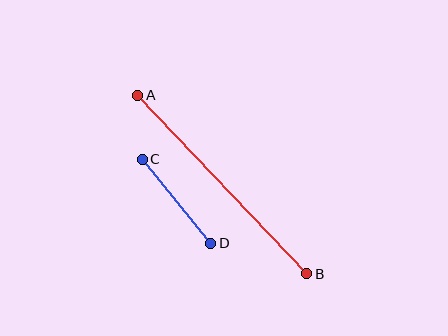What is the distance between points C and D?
The distance is approximately 108 pixels.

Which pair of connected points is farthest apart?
Points A and B are farthest apart.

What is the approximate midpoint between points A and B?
The midpoint is at approximately (222, 185) pixels.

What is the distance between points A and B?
The distance is approximately 246 pixels.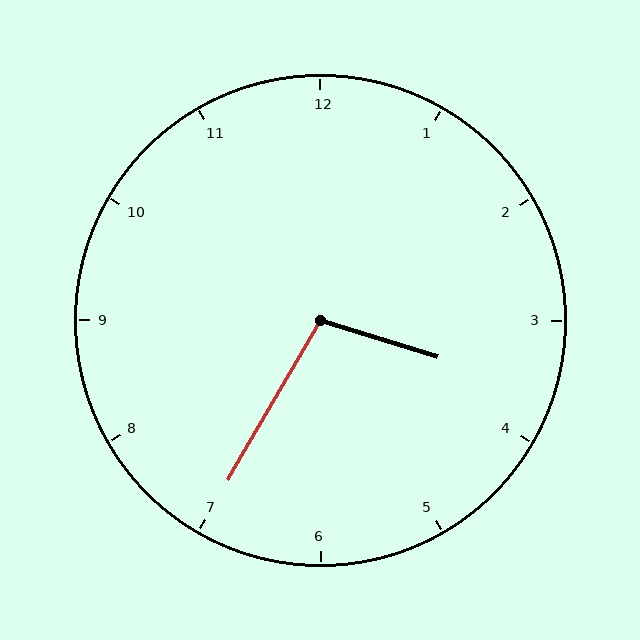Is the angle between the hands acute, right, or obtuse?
It is obtuse.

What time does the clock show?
3:35.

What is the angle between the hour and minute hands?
Approximately 102 degrees.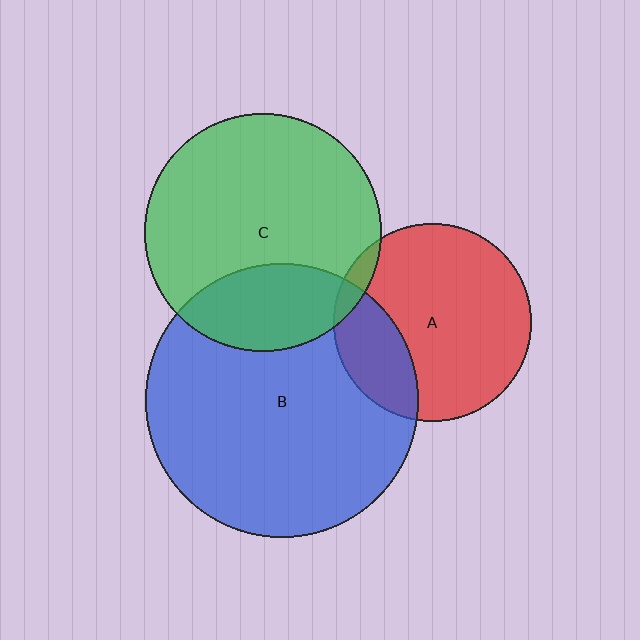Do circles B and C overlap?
Yes.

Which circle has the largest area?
Circle B (blue).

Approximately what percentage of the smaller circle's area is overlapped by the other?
Approximately 25%.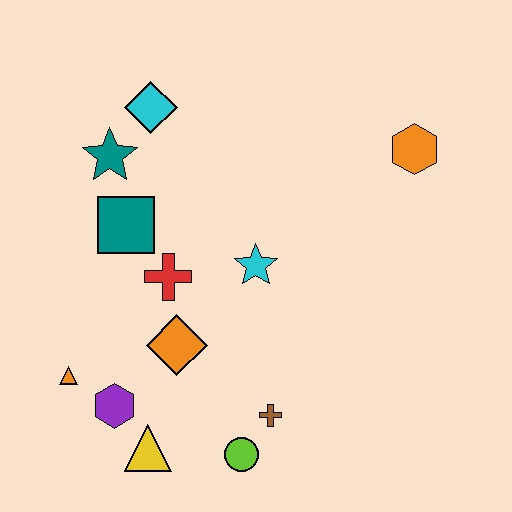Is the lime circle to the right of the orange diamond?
Yes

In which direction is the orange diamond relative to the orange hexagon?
The orange diamond is to the left of the orange hexagon.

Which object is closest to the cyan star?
The red cross is closest to the cyan star.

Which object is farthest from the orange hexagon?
The orange triangle is farthest from the orange hexagon.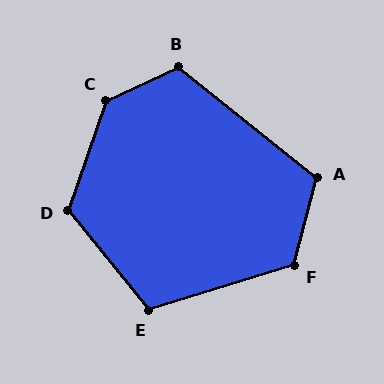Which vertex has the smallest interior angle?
E, at approximately 112 degrees.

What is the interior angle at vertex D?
Approximately 122 degrees (obtuse).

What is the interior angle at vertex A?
Approximately 114 degrees (obtuse).